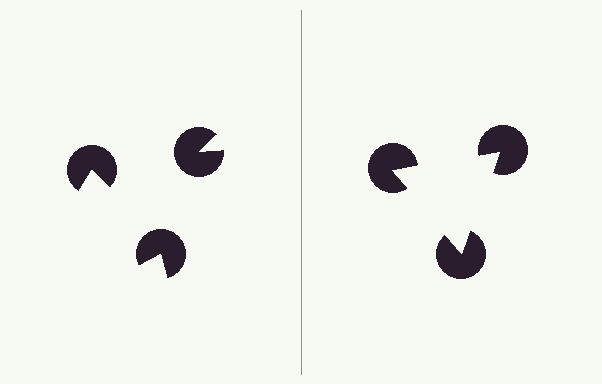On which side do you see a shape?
An illusory triangle appears on the right side. On the left side the wedge cuts are rotated, so no coherent shape forms.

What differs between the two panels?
The pac-man discs are positioned identically on both sides; only the wedge orientations differ. On the right they align to a triangle; on the left they are misaligned.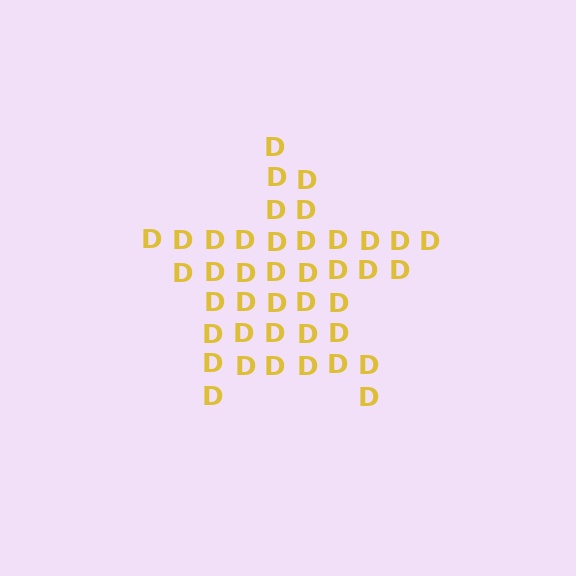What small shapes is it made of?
It is made of small letter D's.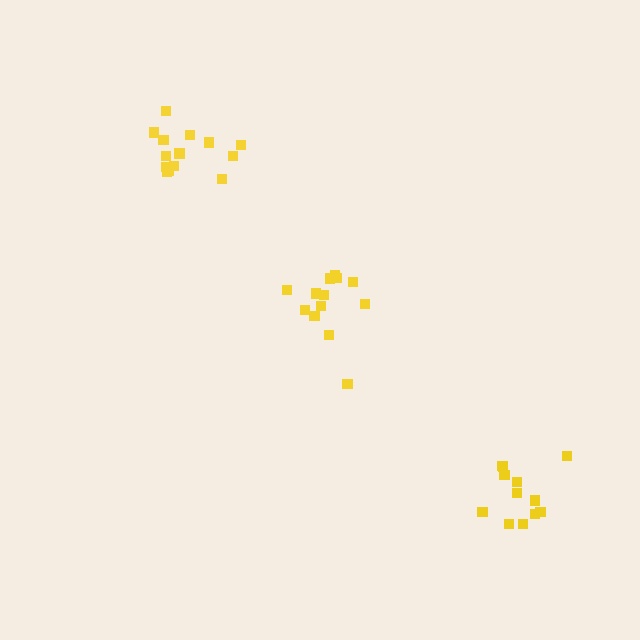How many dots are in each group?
Group 1: 12 dots, Group 2: 13 dots, Group 3: 14 dots (39 total).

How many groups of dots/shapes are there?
There are 3 groups.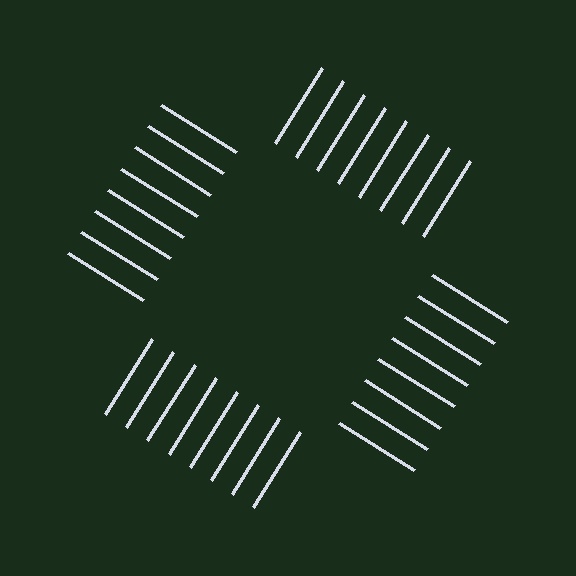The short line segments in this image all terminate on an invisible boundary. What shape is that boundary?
An illusory square — the line segments terminate on its edges but no continuous stroke is drawn.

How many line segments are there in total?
32 — 8 along each of the 4 edges.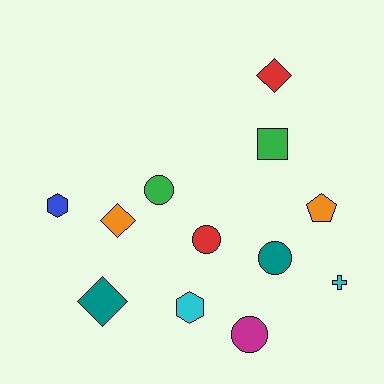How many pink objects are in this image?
There are no pink objects.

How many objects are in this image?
There are 12 objects.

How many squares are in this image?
There is 1 square.